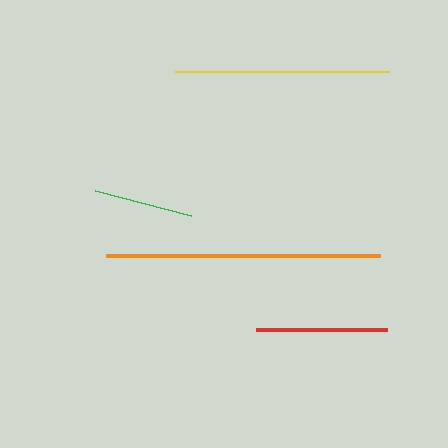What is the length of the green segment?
The green segment is approximately 100 pixels long.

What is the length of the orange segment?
The orange segment is approximately 274 pixels long.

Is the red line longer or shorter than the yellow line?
The yellow line is longer than the red line.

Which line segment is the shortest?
The green line is the shortest at approximately 100 pixels.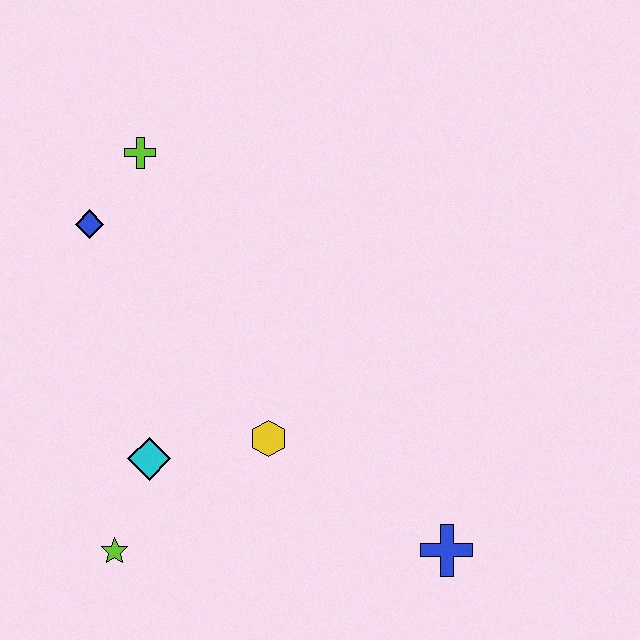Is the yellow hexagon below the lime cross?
Yes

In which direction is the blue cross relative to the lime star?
The blue cross is to the right of the lime star.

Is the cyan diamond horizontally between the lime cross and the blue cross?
Yes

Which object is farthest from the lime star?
The lime cross is farthest from the lime star.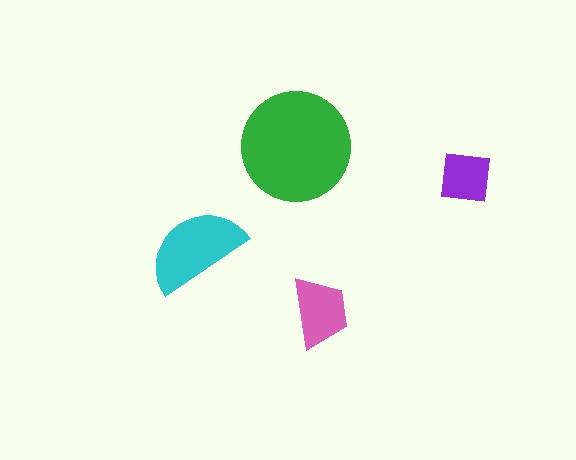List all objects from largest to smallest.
The green circle, the cyan semicircle, the pink trapezoid, the purple square.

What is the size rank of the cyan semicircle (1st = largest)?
2nd.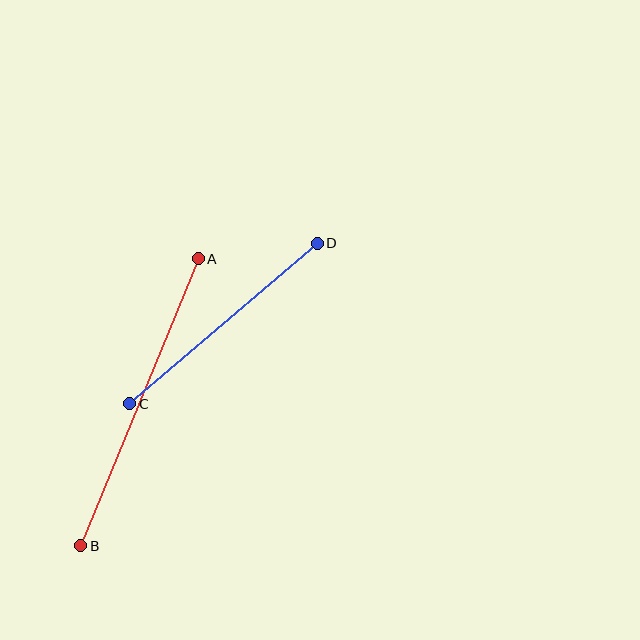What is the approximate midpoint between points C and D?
The midpoint is at approximately (223, 324) pixels.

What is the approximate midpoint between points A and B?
The midpoint is at approximately (139, 402) pixels.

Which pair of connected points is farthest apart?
Points A and B are farthest apart.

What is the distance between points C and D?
The distance is approximately 247 pixels.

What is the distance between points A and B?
The distance is approximately 310 pixels.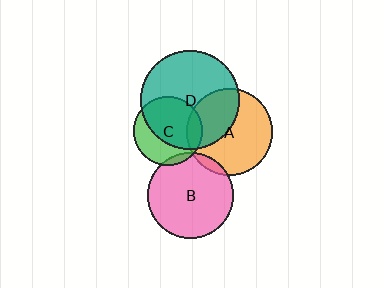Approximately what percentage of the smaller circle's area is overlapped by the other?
Approximately 15%.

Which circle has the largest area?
Circle D (teal).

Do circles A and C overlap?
Yes.